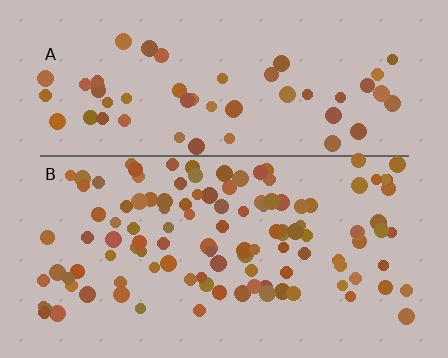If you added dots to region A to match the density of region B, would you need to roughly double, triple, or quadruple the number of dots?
Approximately double.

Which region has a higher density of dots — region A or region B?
B (the bottom).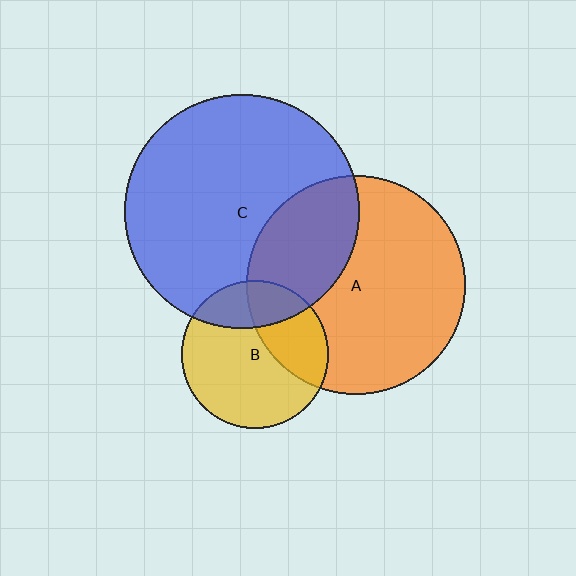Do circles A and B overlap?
Yes.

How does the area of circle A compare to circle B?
Approximately 2.2 times.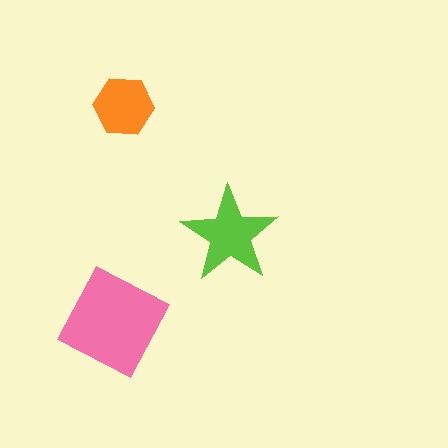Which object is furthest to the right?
The lime star is rightmost.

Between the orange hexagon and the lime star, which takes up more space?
The lime star.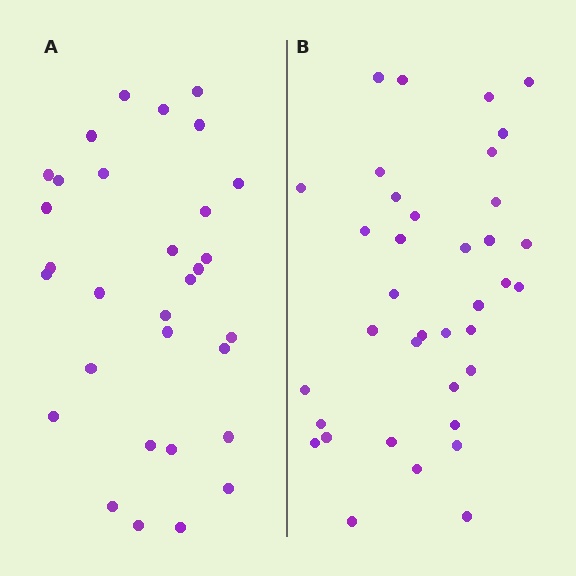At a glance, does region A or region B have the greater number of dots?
Region B (the right region) has more dots.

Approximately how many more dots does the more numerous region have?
Region B has about 6 more dots than region A.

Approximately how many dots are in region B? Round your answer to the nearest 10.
About 40 dots. (The exact count is 37, which rounds to 40.)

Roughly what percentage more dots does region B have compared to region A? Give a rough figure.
About 20% more.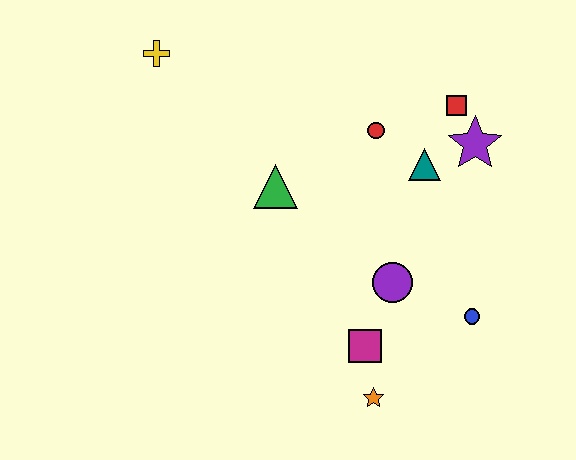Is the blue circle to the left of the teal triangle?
No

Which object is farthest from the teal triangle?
The yellow cross is farthest from the teal triangle.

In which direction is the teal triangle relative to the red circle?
The teal triangle is to the right of the red circle.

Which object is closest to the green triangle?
The red circle is closest to the green triangle.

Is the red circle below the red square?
Yes